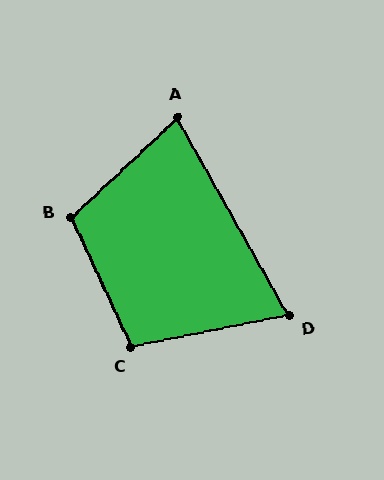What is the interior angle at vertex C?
Approximately 104 degrees (obtuse).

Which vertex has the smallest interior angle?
D, at approximately 72 degrees.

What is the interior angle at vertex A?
Approximately 76 degrees (acute).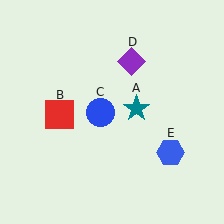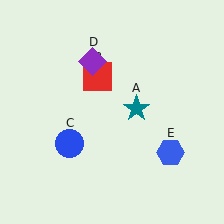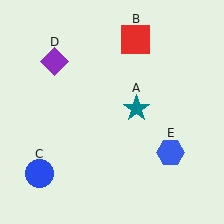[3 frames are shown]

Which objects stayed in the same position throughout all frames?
Teal star (object A) and blue hexagon (object E) remained stationary.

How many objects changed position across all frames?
3 objects changed position: red square (object B), blue circle (object C), purple diamond (object D).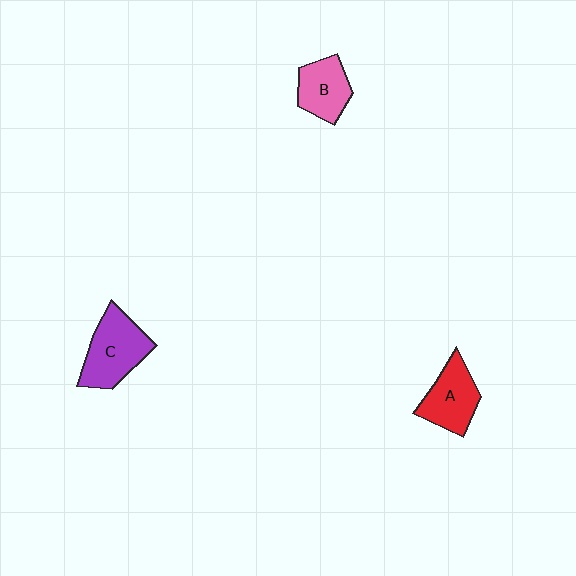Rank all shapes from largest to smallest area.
From largest to smallest: C (purple), A (red), B (pink).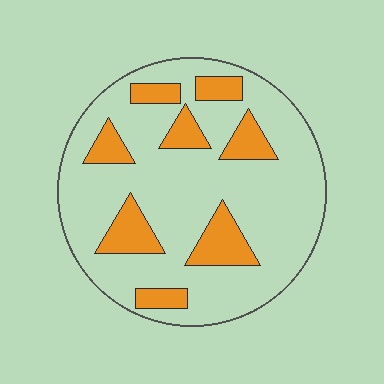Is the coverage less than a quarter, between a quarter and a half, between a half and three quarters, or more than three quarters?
Less than a quarter.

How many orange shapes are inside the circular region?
8.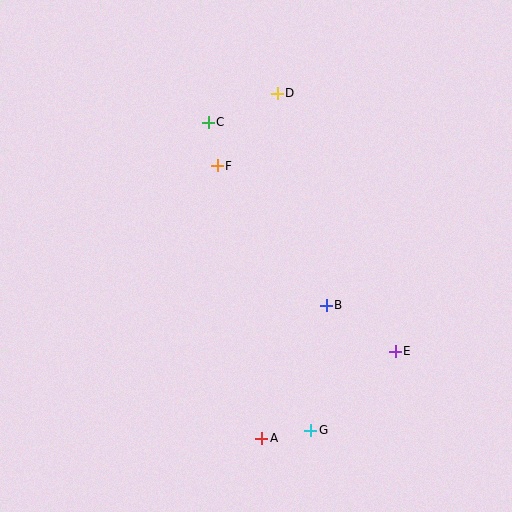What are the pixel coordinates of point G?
Point G is at (311, 430).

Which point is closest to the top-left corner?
Point C is closest to the top-left corner.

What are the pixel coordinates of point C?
Point C is at (208, 122).